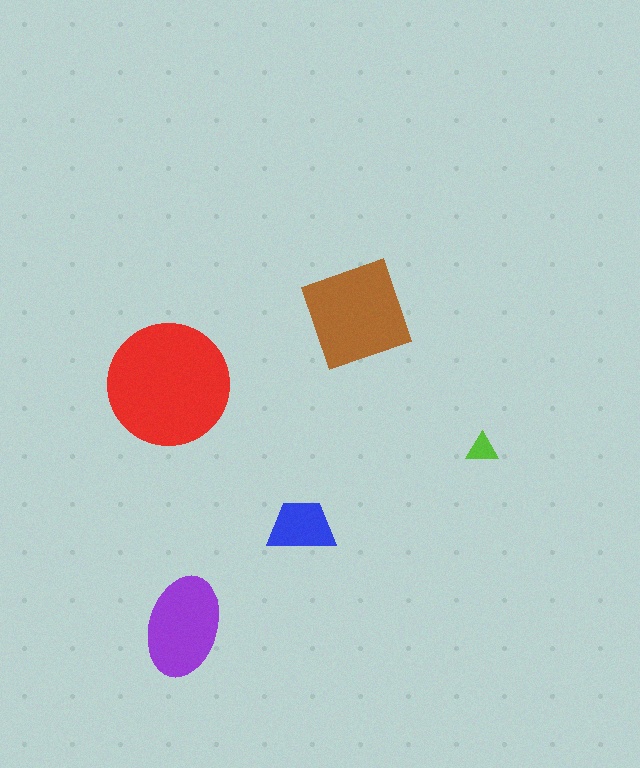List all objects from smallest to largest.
The lime triangle, the blue trapezoid, the purple ellipse, the brown diamond, the red circle.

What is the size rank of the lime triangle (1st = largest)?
5th.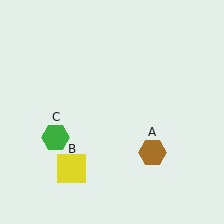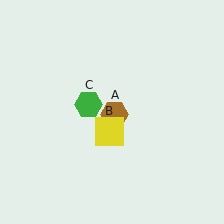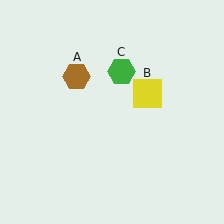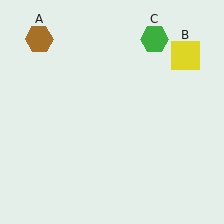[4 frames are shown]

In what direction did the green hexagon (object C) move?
The green hexagon (object C) moved up and to the right.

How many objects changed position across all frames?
3 objects changed position: brown hexagon (object A), yellow square (object B), green hexagon (object C).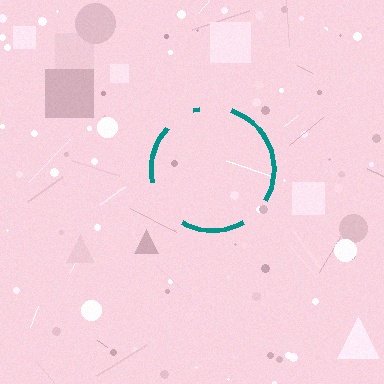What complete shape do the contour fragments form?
The contour fragments form a circle.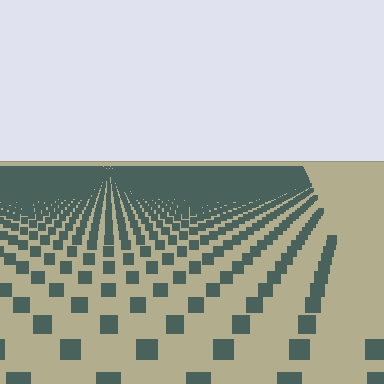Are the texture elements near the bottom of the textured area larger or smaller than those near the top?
Larger. Near the bottom, elements are closer to the viewer and appear at a bigger on-screen size.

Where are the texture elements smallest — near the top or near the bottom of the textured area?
Near the top.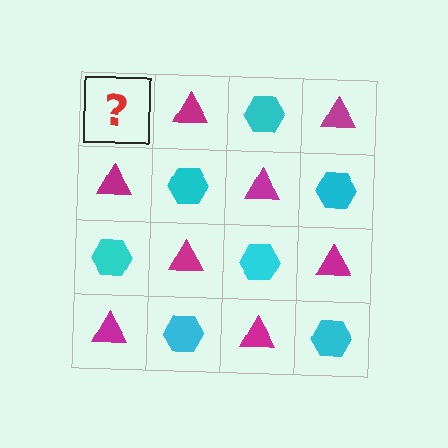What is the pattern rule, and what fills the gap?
The rule is that it alternates cyan hexagon and magenta triangle in a checkerboard pattern. The gap should be filled with a cyan hexagon.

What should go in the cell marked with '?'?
The missing cell should contain a cyan hexagon.